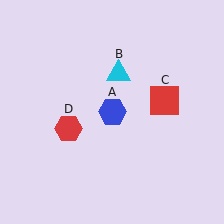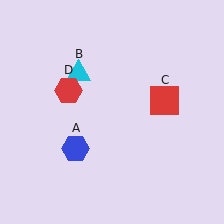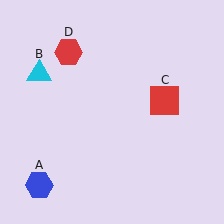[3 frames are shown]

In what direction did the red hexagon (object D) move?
The red hexagon (object D) moved up.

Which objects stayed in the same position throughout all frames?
Red square (object C) remained stationary.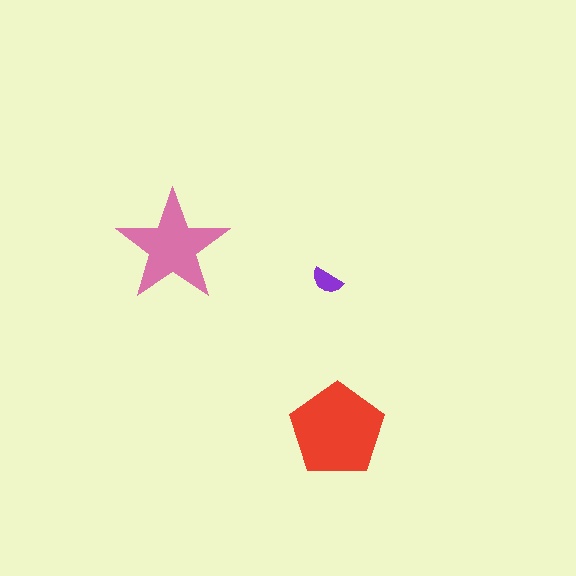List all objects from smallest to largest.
The purple semicircle, the pink star, the red pentagon.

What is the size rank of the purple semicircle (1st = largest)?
3rd.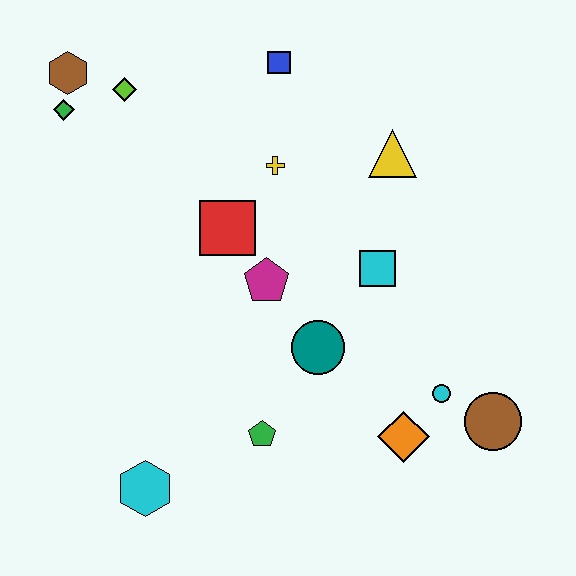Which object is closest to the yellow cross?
The red square is closest to the yellow cross.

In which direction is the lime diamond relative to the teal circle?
The lime diamond is above the teal circle.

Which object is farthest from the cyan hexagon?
The blue square is farthest from the cyan hexagon.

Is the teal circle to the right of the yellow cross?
Yes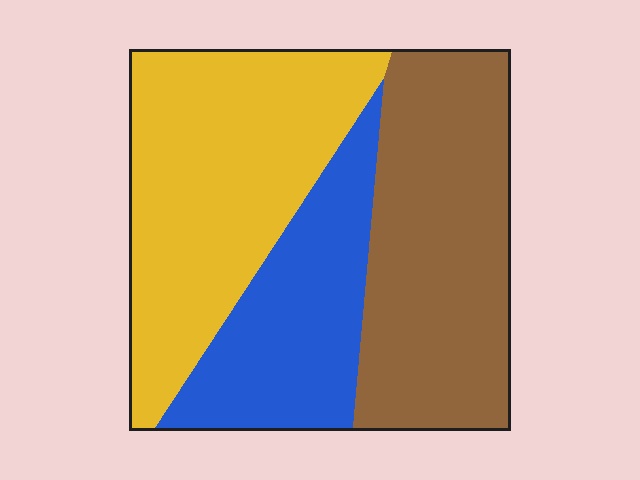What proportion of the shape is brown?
Brown takes up about three eighths (3/8) of the shape.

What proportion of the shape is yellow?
Yellow covers about 40% of the shape.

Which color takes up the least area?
Blue, at roughly 25%.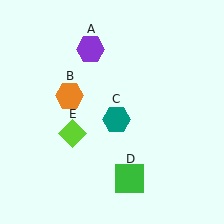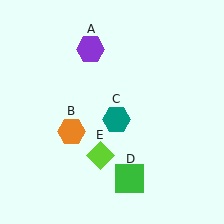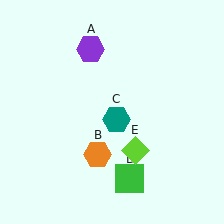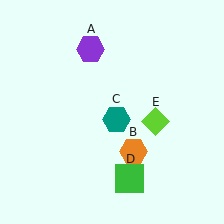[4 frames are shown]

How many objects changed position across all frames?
2 objects changed position: orange hexagon (object B), lime diamond (object E).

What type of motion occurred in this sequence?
The orange hexagon (object B), lime diamond (object E) rotated counterclockwise around the center of the scene.